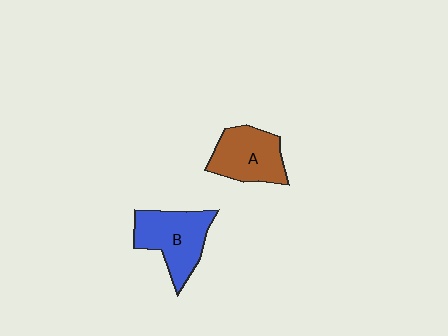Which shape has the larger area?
Shape B (blue).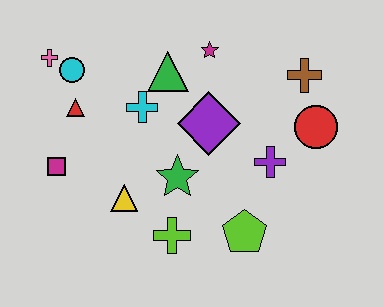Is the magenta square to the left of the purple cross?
Yes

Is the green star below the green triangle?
Yes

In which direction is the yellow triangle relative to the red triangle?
The yellow triangle is below the red triangle.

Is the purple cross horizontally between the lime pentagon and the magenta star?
No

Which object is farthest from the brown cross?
The magenta square is farthest from the brown cross.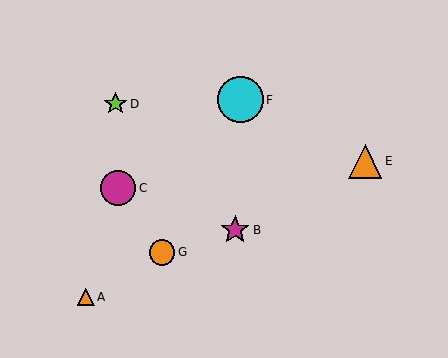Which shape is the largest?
The cyan circle (labeled F) is the largest.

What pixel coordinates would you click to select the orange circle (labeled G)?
Click at (162, 252) to select the orange circle G.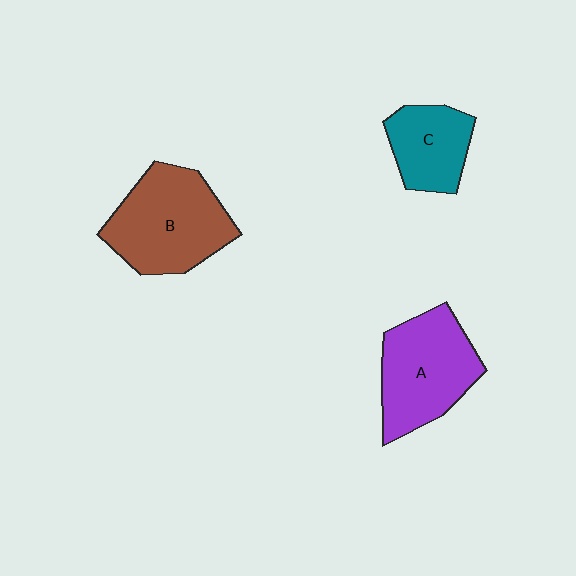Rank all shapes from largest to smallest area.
From largest to smallest: B (brown), A (purple), C (teal).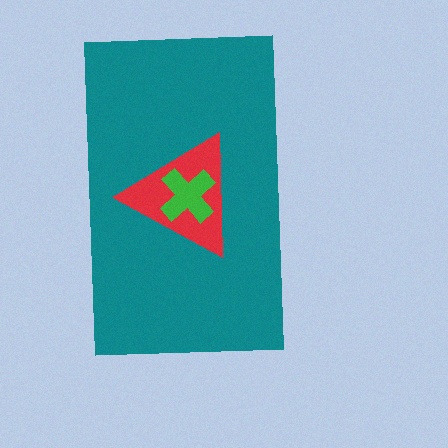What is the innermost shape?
The green cross.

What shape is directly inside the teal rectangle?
The red triangle.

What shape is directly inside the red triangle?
The green cross.